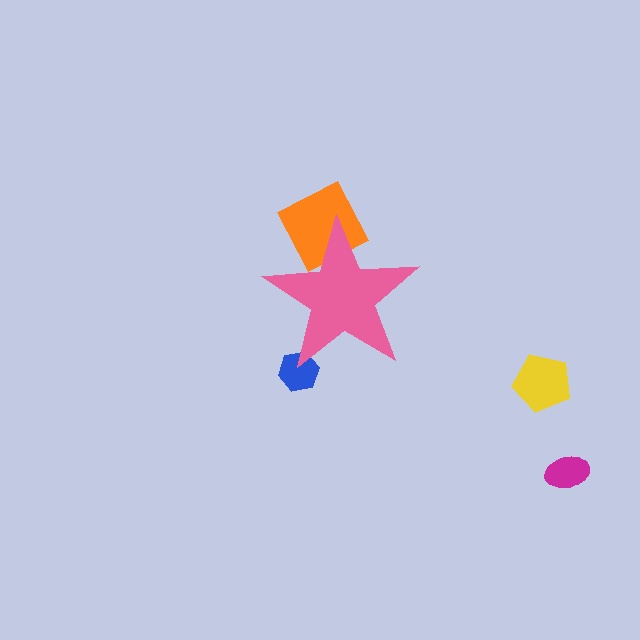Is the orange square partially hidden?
Yes, the orange square is partially hidden behind the pink star.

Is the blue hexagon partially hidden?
Yes, the blue hexagon is partially hidden behind the pink star.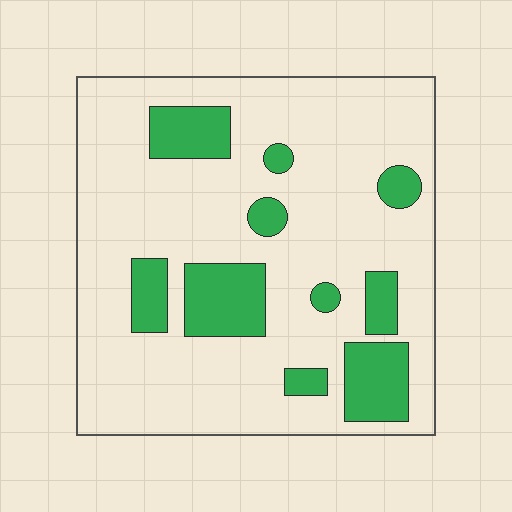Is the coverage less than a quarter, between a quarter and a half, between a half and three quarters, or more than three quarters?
Less than a quarter.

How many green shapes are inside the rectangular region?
10.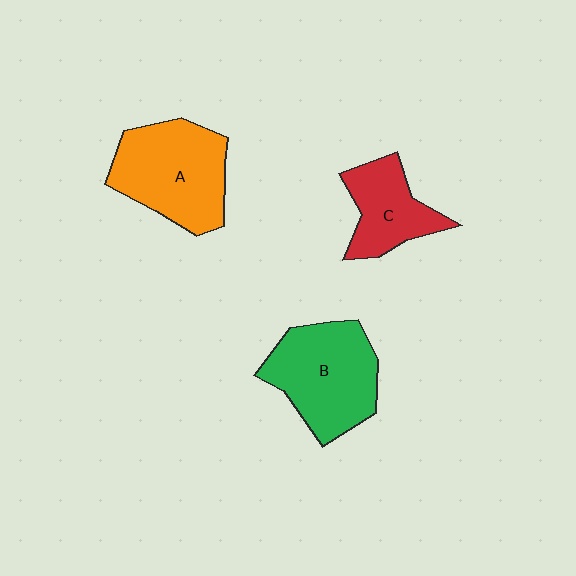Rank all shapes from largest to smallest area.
From largest to smallest: A (orange), B (green), C (red).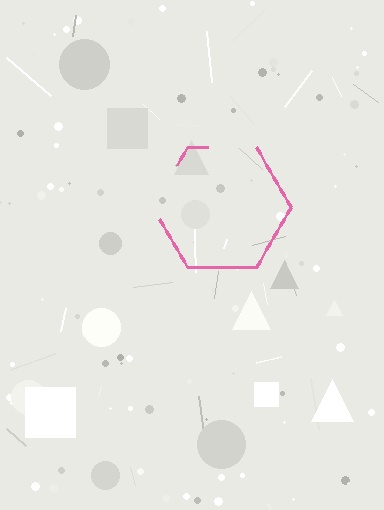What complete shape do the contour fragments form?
The contour fragments form a hexagon.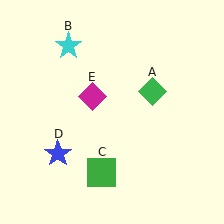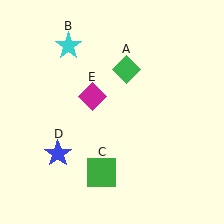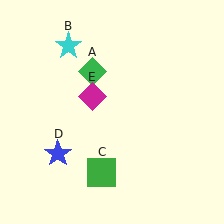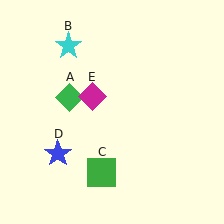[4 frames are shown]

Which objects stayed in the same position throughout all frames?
Cyan star (object B) and green square (object C) and blue star (object D) and magenta diamond (object E) remained stationary.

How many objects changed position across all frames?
1 object changed position: green diamond (object A).